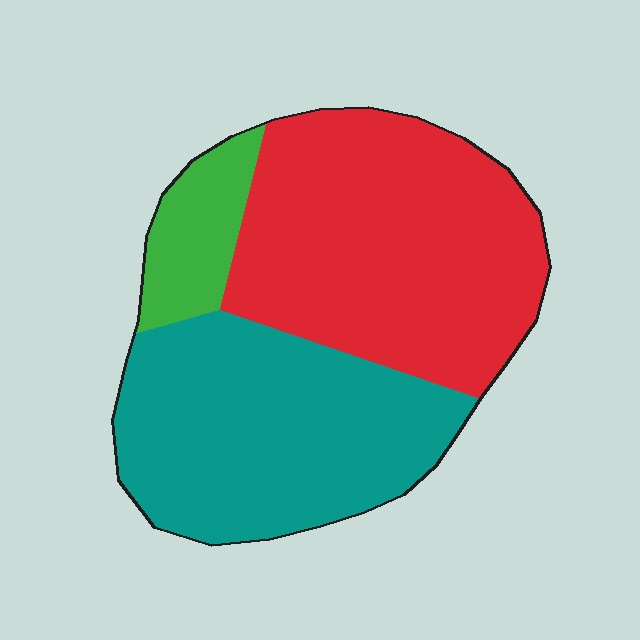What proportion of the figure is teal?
Teal takes up about two fifths (2/5) of the figure.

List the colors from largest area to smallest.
From largest to smallest: red, teal, green.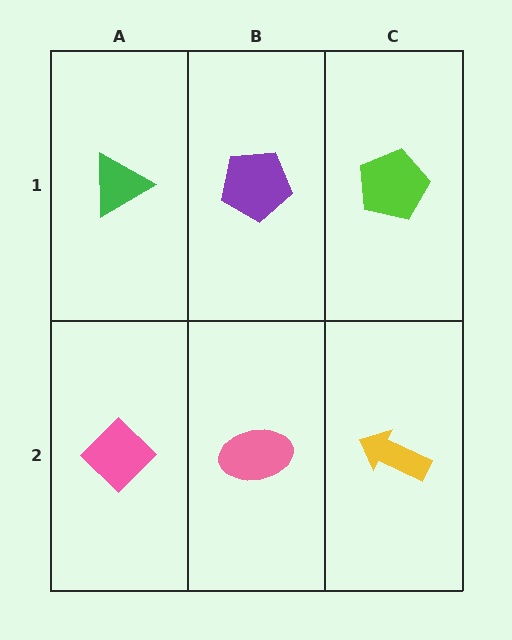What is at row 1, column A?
A green triangle.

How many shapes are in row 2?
3 shapes.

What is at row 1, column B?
A purple pentagon.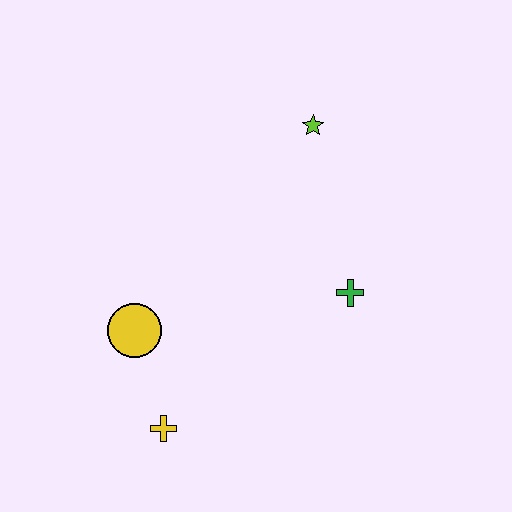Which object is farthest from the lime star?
The yellow cross is farthest from the lime star.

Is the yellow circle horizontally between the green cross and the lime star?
No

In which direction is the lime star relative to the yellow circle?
The lime star is above the yellow circle.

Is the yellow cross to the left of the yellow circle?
No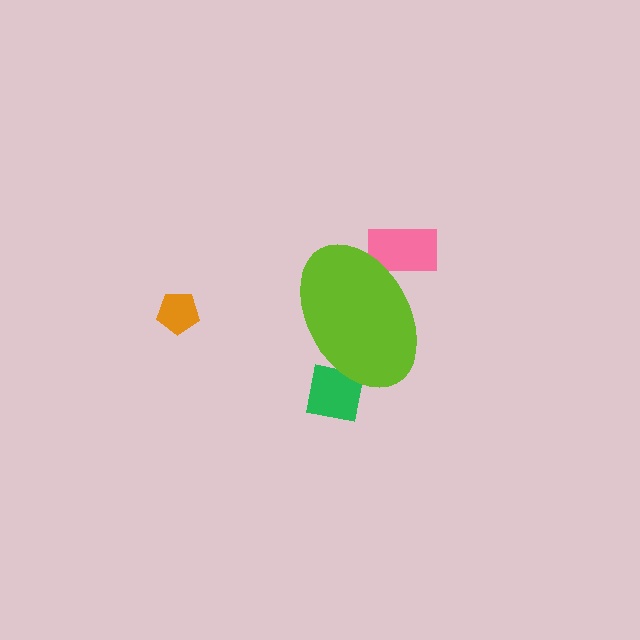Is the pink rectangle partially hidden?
Yes, the pink rectangle is partially hidden behind the lime ellipse.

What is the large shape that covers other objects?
A lime ellipse.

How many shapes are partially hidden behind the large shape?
2 shapes are partially hidden.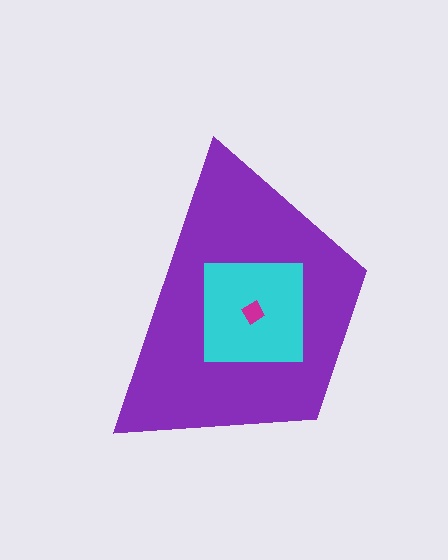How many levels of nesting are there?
3.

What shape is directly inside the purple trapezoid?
The cyan square.